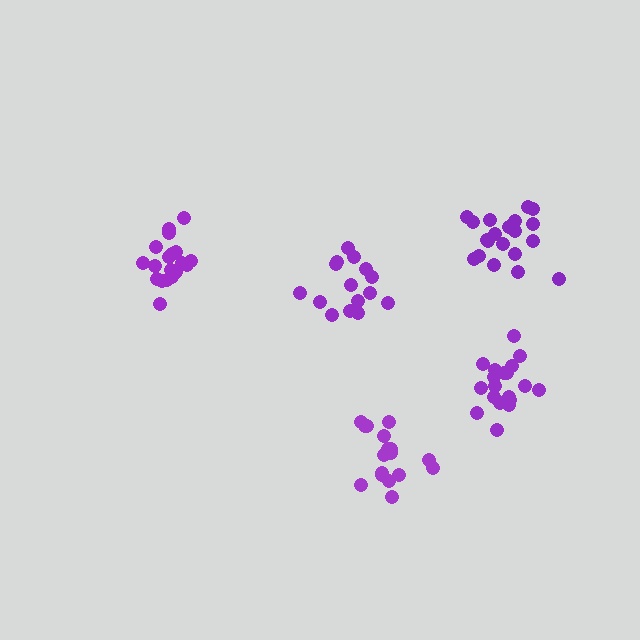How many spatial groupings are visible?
There are 5 spatial groupings.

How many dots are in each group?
Group 1: 21 dots, Group 2: 17 dots, Group 3: 15 dots, Group 4: 20 dots, Group 5: 19 dots (92 total).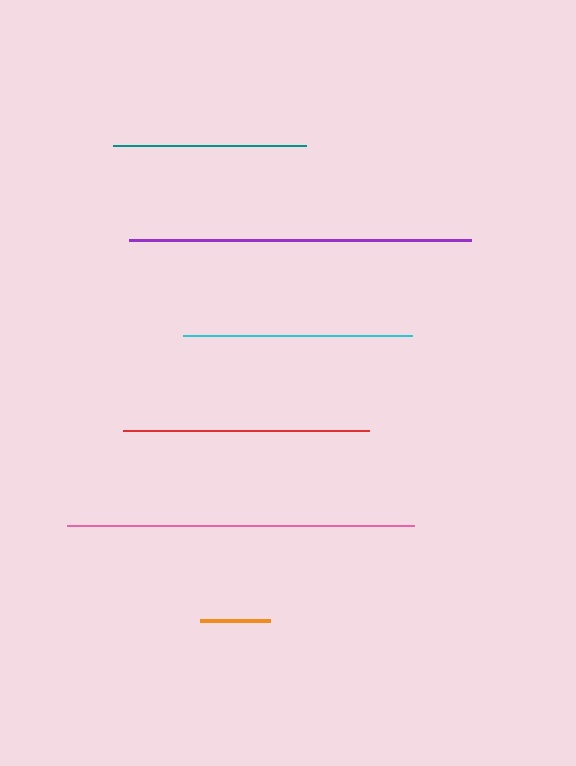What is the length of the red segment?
The red segment is approximately 246 pixels long.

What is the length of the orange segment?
The orange segment is approximately 70 pixels long.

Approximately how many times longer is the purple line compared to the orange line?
The purple line is approximately 4.9 times the length of the orange line.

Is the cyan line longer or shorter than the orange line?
The cyan line is longer than the orange line.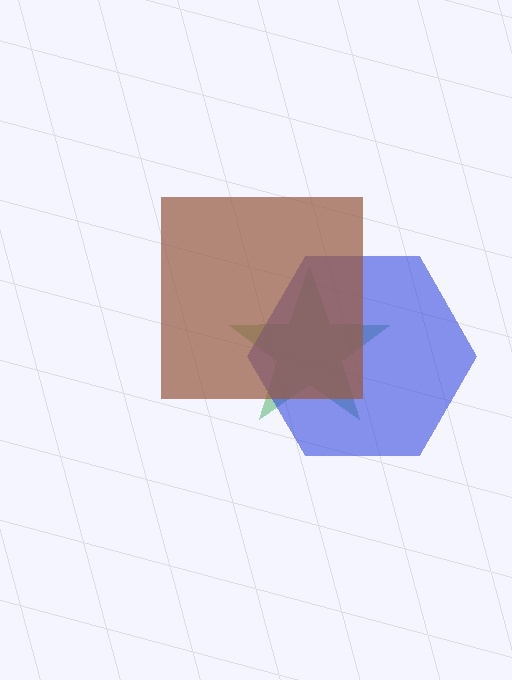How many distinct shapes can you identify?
There are 3 distinct shapes: a green star, a blue hexagon, a brown square.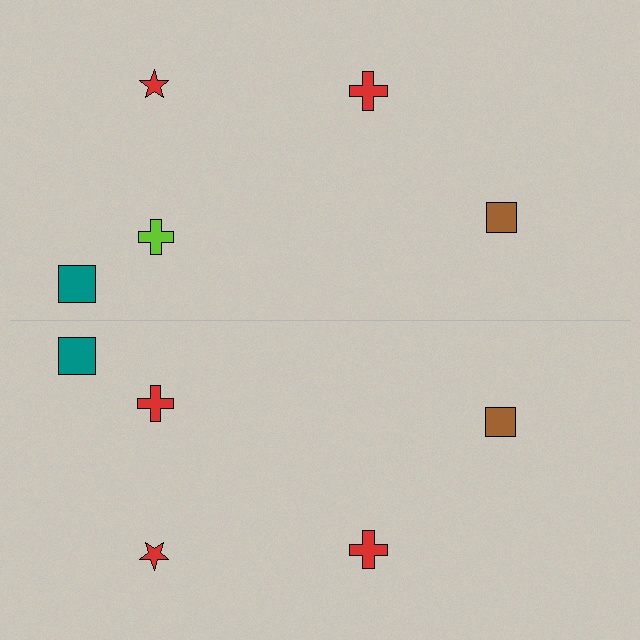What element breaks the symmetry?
The red cross on the bottom side breaks the symmetry — its mirror counterpart is lime.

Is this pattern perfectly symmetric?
No, the pattern is not perfectly symmetric. The red cross on the bottom side breaks the symmetry — its mirror counterpart is lime.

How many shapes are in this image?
There are 10 shapes in this image.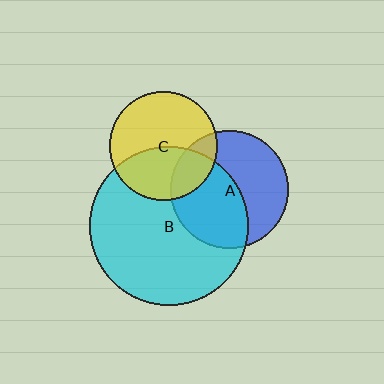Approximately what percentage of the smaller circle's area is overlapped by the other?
Approximately 40%.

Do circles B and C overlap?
Yes.